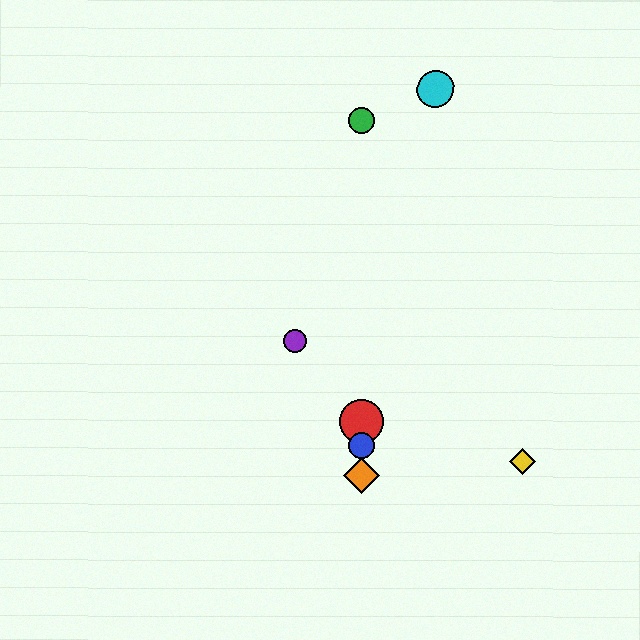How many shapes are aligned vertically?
4 shapes (the red circle, the blue circle, the green circle, the orange diamond) are aligned vertically.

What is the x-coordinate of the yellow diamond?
The yellow diamond is at x≈522.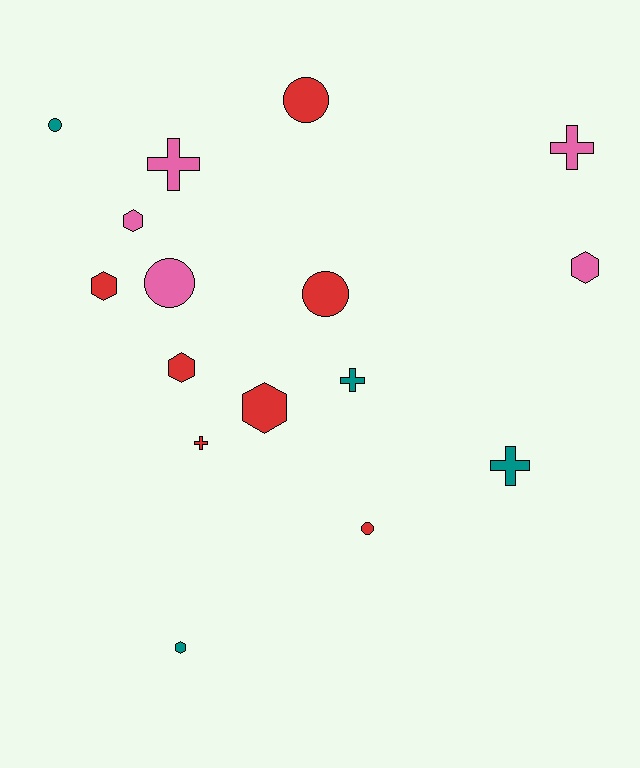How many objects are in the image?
There are 16 objects.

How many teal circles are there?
There is 1 teal circle.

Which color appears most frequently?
Red, with 7 objects.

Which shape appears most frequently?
Hexagon, with 6 objects.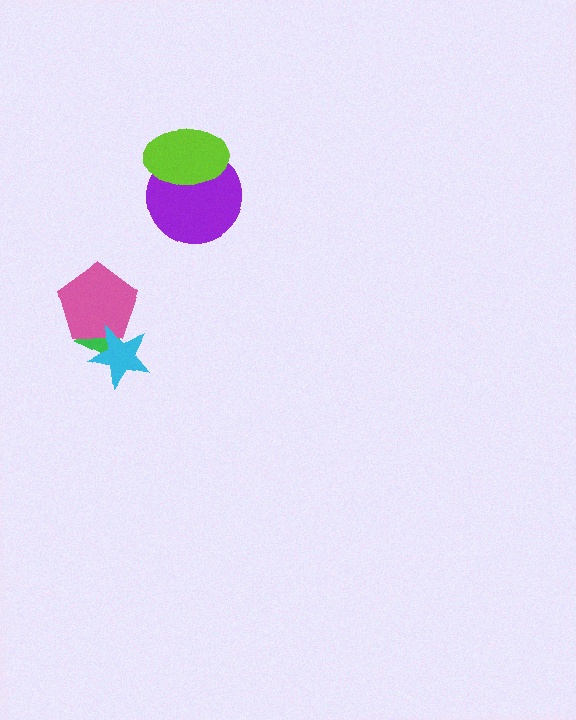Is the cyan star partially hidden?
No, no other shape covers it.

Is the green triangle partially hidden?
Yes, it is partially covered by another shape.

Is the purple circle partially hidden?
Yes, it is partially covered by another shape.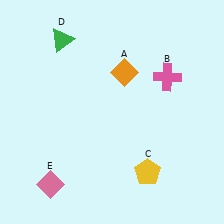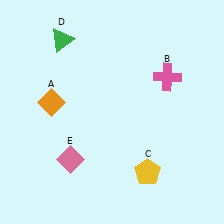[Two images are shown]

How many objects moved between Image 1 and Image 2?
2 objects moved between the two images.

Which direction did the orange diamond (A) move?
The orange diamond (A) moved left.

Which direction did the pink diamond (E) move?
The pink diamond (E) moved up.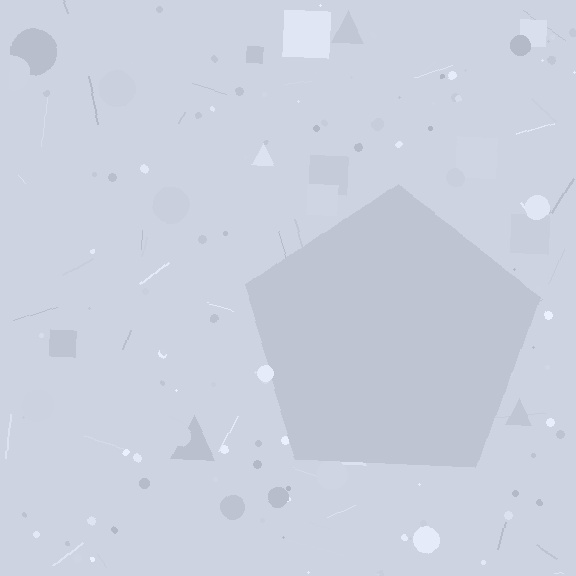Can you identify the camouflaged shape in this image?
The camouflaged shape is a pentagon.